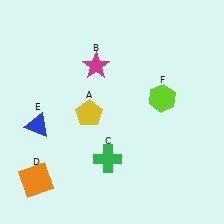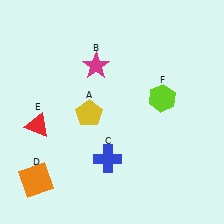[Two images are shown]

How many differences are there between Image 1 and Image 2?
There are 2 differences between the two images.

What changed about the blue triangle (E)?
In Image 1, E is blue. In Image 2, it changed to red.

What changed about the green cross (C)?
In Image 1, C is green. In Image 2, it changed to blue.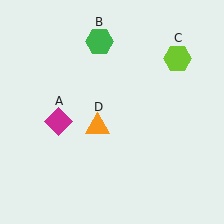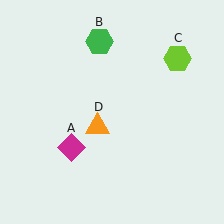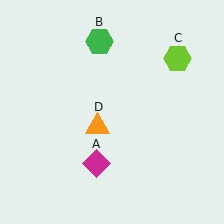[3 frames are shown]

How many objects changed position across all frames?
1 object changed position: magenta diamond (object A).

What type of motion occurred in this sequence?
The magenta diamond (object A) rotated counterclockwise around the center of the scene.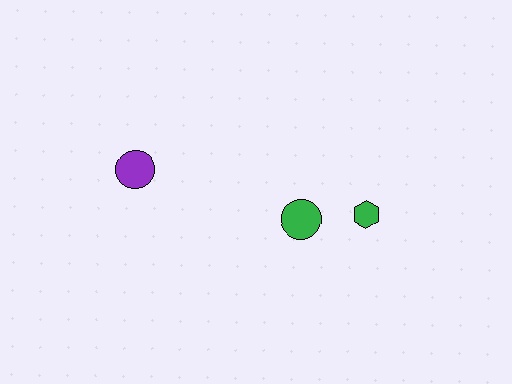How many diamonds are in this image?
There are no diamonds.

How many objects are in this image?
There are 3 objects.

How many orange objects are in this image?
There are no orange objects.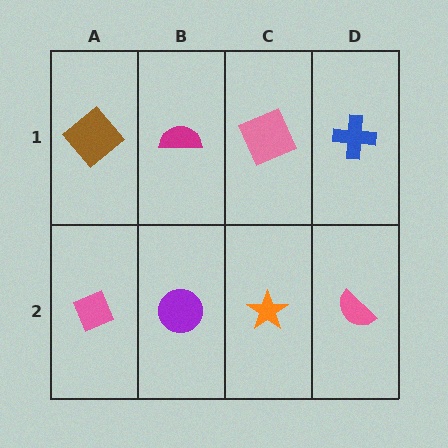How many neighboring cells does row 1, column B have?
3.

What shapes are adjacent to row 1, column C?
An orange star (row 2, column C), a magenta semicircle (row 1, column B), a blue cross (row 1, column D).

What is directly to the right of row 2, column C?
A pink semicircle.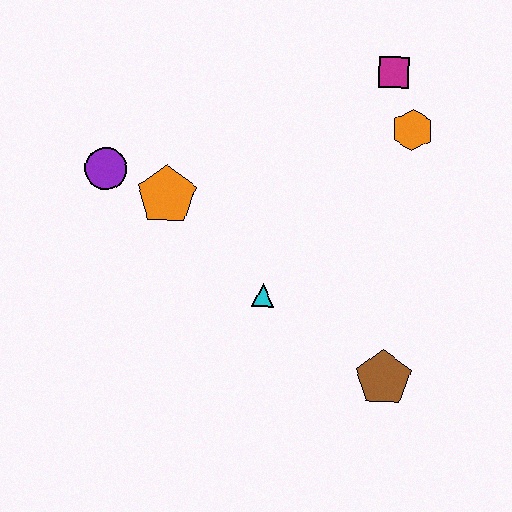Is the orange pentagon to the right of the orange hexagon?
No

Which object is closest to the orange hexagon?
The magenta square is closest to the orange hexagon.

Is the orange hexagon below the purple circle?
No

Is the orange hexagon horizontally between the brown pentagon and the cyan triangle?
No